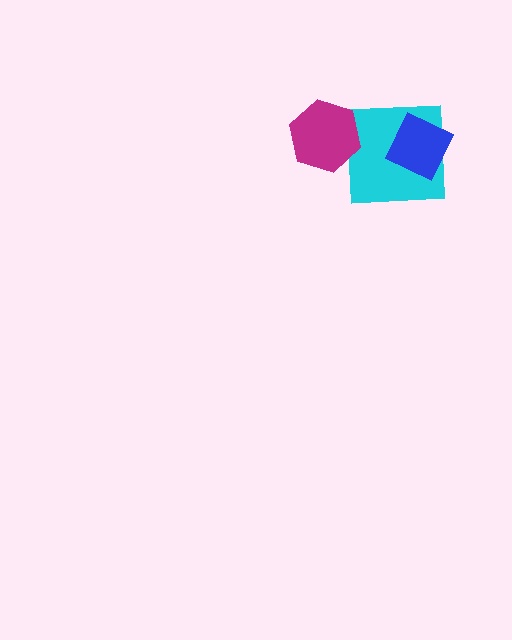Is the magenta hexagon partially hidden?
No, no other shape covers it.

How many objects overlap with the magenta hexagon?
1 object overlaps with the magenta hexagon.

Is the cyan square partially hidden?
Yes, it is partially covered by another shape.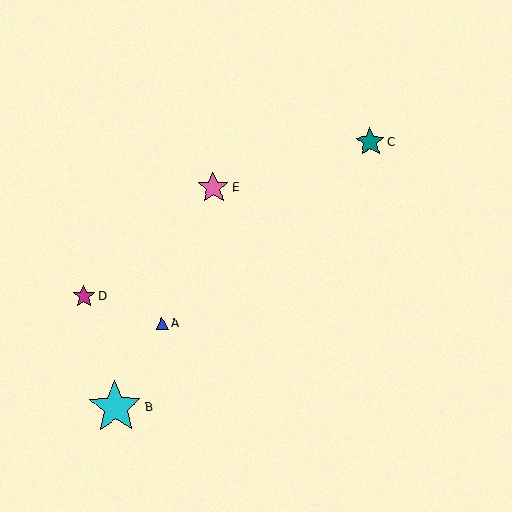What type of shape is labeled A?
Shape A is a blue triangle.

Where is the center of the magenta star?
The center of the magenta star is at (84, 296).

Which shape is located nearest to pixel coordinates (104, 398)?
The cyan star (labeled B) at (115, 407) is nearest to that location.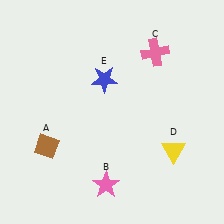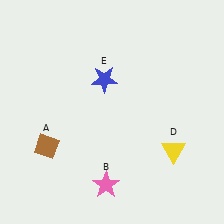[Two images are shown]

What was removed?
The pink cross (C) was removed in Image 2.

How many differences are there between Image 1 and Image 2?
There is 1 difference between the two images.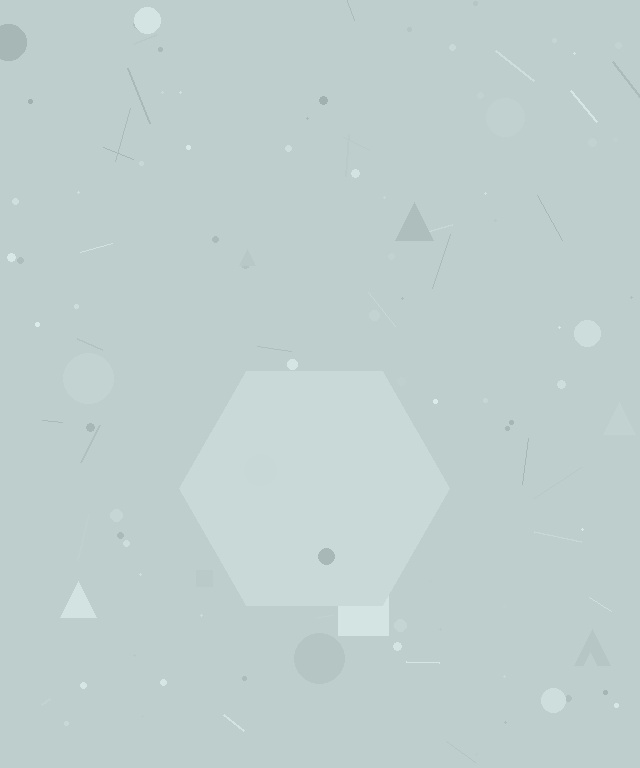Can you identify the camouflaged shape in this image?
The camouflaged shape is a hexagon.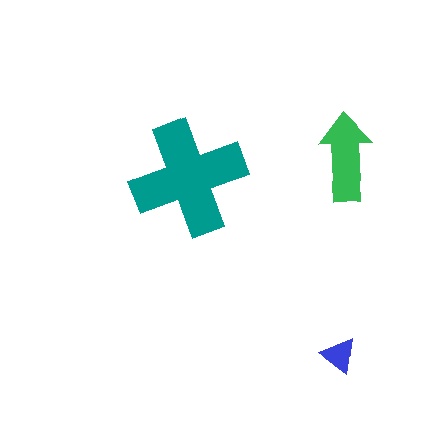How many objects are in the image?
There are 3 objects in the image.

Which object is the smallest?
The blue triangle.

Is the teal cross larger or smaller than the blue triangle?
Larger.